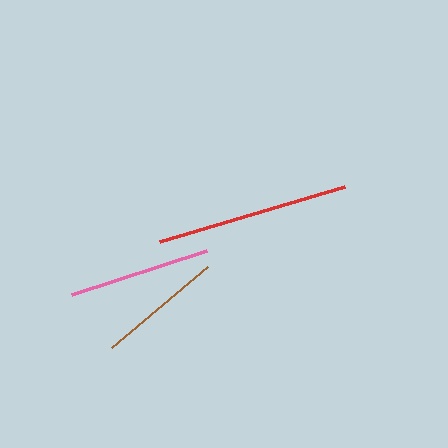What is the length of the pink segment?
The pink segment is approximately 142 pixels long.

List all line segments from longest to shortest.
From longest to shortest: red, pink, brown.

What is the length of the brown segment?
The brown segment is approximately 126 pixels long.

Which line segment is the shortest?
The brown line is the shortest at approximately 126 pixels.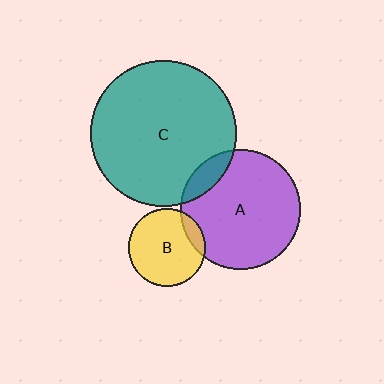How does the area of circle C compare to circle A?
Approximately 1.5 times.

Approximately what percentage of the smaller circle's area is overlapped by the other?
Approximately 10%.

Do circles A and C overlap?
Yes.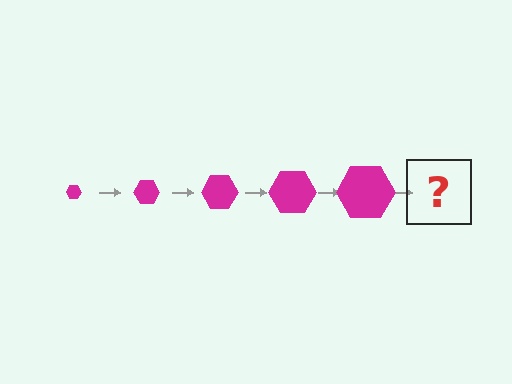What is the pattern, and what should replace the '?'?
The pattern is that the hexagon gets progressively larger each step. The '?' should be a magenta hexagon, larger than the previous one.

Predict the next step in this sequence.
The next step is a magenta hexagon, larger than the previous one.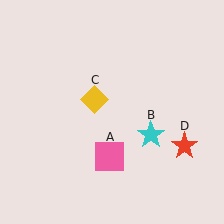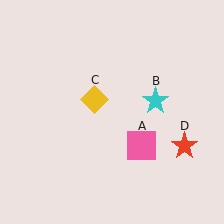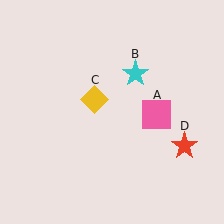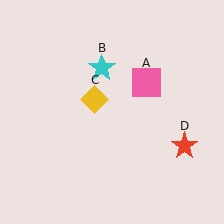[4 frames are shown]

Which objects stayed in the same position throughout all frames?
Yellow diamond (object C) and red star (object D) remained stationary.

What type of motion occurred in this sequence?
The pink square (object A), cyan star (object B) rotated counterclockwise around the center of the scene.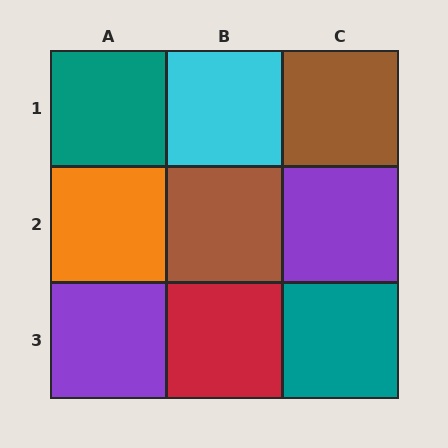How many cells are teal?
2 cells are teal.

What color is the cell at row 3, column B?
Red.